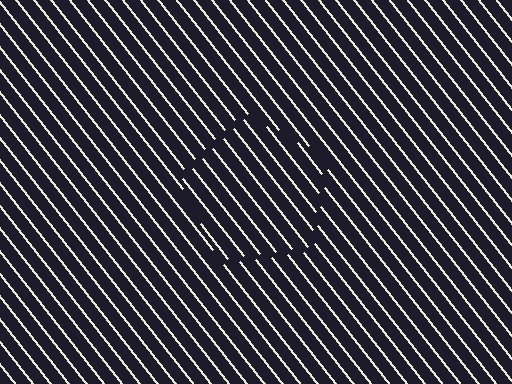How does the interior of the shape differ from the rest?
The interior of the shape contains the same grating, shifted by half a period — the contour is defined by the phase discontinuity where line-ends from the inner and outer gratings abut.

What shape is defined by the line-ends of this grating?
An illusory pentagon. The interior of the shape contains the same grating, shifted by half a period — the contour is defined by the phase discontinuity where line-ends from the inner and outer gratings abut.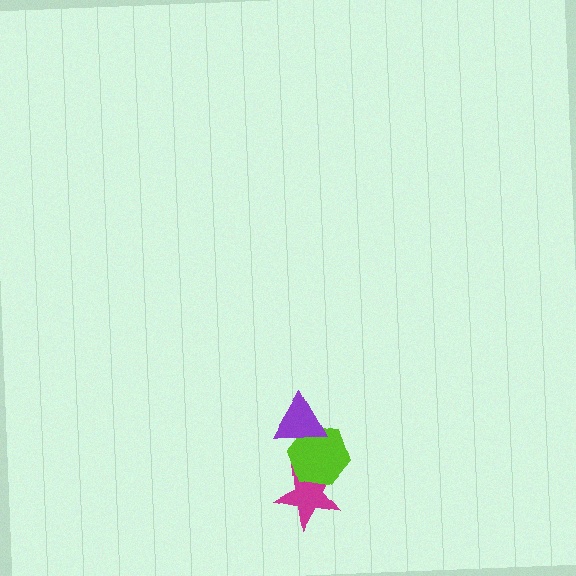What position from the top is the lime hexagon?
The lime hexagon is 2nd from the top.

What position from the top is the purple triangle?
The purple triangle is 1st from the top.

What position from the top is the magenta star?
The magenta star is 3rd from the top.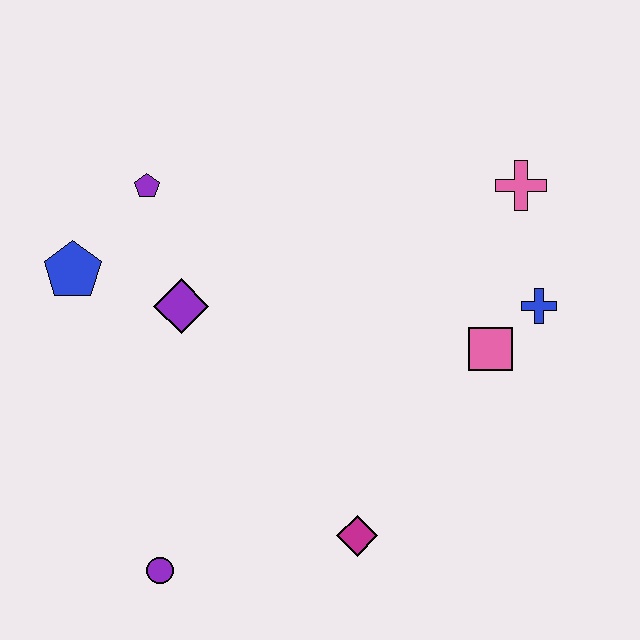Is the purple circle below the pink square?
Yes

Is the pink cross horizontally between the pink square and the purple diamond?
No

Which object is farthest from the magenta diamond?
The purple pentagon is farthest from the magenta diamond.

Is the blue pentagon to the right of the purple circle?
No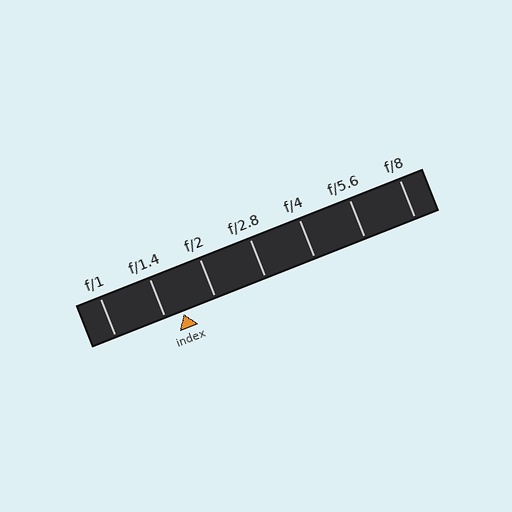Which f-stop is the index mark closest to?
The index mark is closest to f/1.4.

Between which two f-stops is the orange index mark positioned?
The index mark is between f/1.4 and f/2.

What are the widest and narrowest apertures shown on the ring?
The widest aperture shown is f/1 and the narrowest is f/8.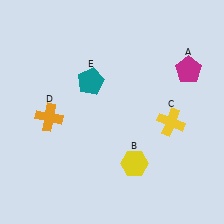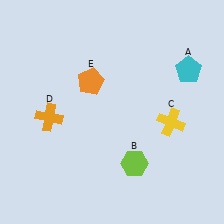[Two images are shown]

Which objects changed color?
A changed from magenta to cyan. B changed from yellow to lime. E changed from teal to orange.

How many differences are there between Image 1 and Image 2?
There are 3 differences between the two images.